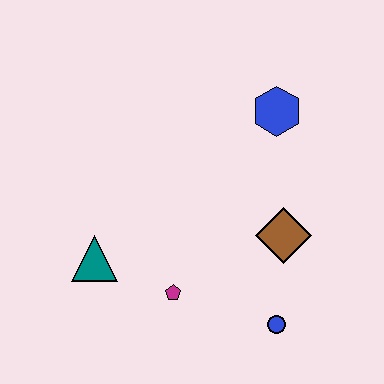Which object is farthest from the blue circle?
The blue hexagon is farthest from the blue circle.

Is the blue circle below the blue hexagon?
Yes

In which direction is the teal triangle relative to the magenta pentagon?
The teal triangle is to the left of the magenta pentagon.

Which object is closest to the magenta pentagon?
The teal triangle is closest to the magenta pentagon.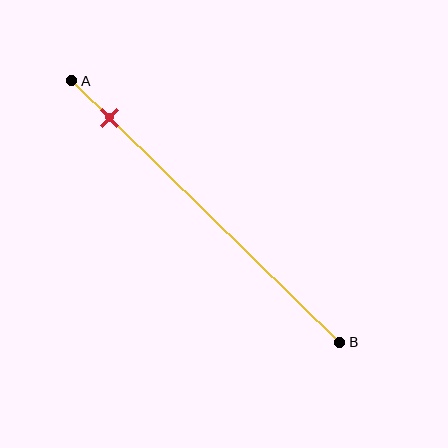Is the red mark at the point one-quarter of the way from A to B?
No, the mark is at about 15% from A, not at the 25% one-quarter point.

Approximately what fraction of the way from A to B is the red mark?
The red mark is approximately 15% of the way from A to B.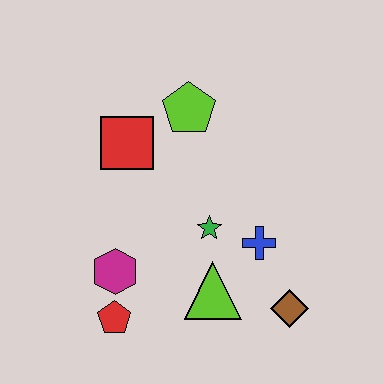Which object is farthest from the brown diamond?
The red square is farthest from the brown diamond.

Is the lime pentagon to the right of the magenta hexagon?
Yes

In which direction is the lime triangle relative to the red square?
The lime triangle is below the red square.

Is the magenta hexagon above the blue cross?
No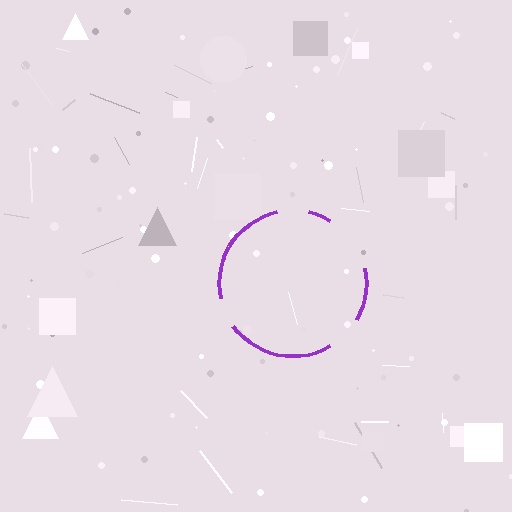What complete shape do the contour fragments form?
The contour fragments form a circle.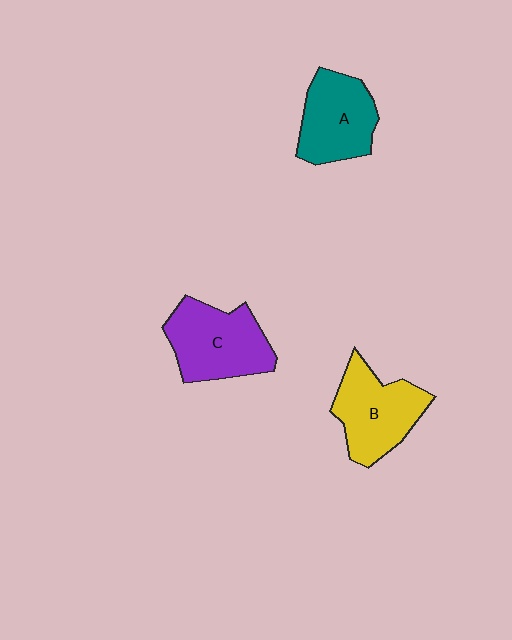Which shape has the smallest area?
Shape A (teal).